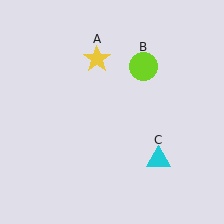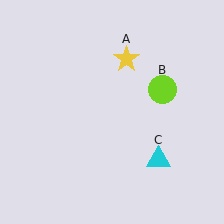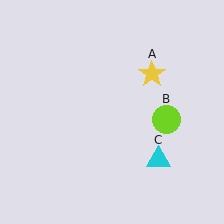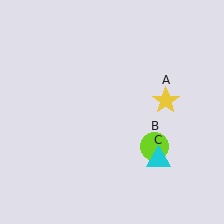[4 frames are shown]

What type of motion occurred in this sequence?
The yellow star (object A), lime circle (object B) rotated clockwise around the center of the scene.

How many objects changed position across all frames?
2 objects changed position: yellow star (object A), lime circle (object B).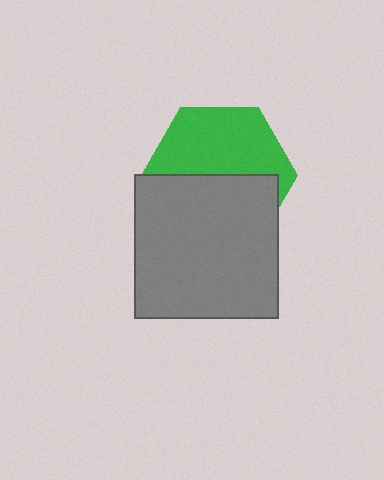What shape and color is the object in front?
The object in front is a gray square.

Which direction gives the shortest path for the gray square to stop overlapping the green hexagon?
Moving down gives the shortest separation.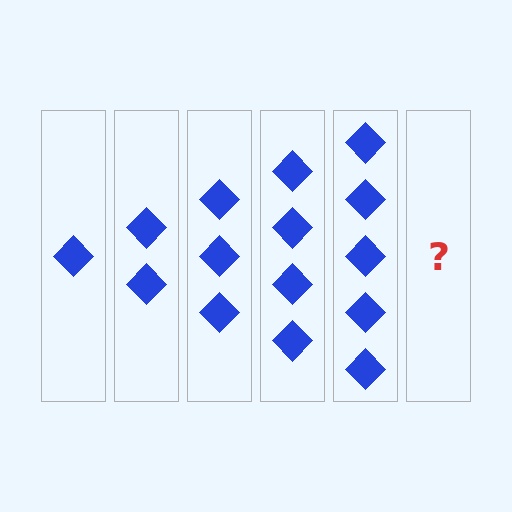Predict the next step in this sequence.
The next step is 6 diamonds.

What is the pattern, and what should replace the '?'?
The pattern is that each step adds one more diamond. The '?' should be 6 diamonds.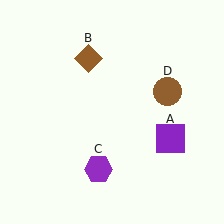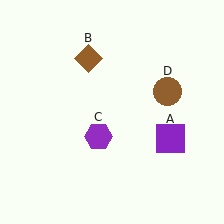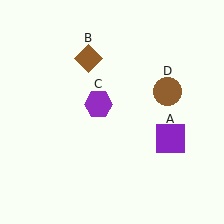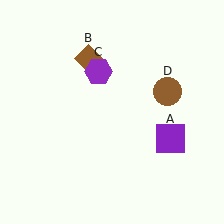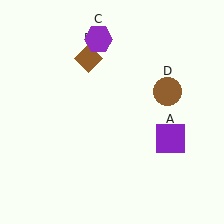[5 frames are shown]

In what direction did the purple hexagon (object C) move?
The purple hexagon (object C) moved up.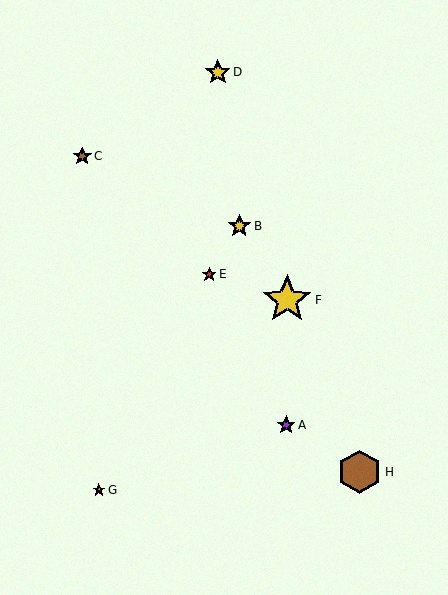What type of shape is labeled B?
Shape B is a yellow star.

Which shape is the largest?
The yellow star (labeled F) is the largest.